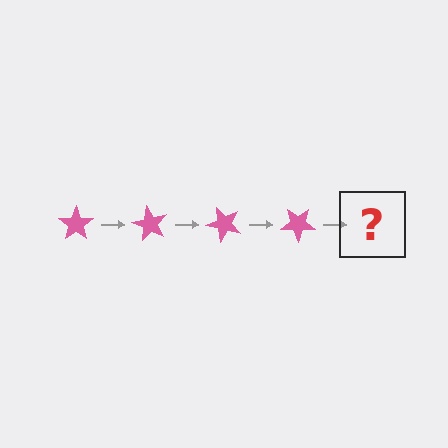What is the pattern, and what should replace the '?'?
The pattern is that the star rotates 60 degrees each step. The '?' should be a pink star rotated 240 degrees.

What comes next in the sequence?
The next element should be a pink star rotated 240 degrees.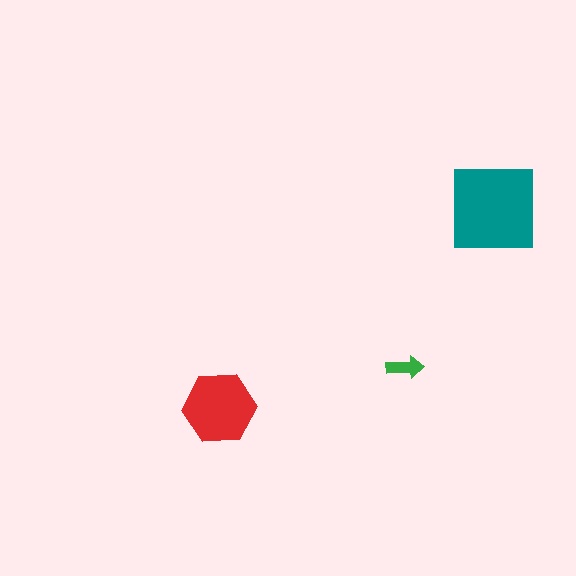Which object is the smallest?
The green arrow.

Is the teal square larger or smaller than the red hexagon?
Larger.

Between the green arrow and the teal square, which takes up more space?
The teal square.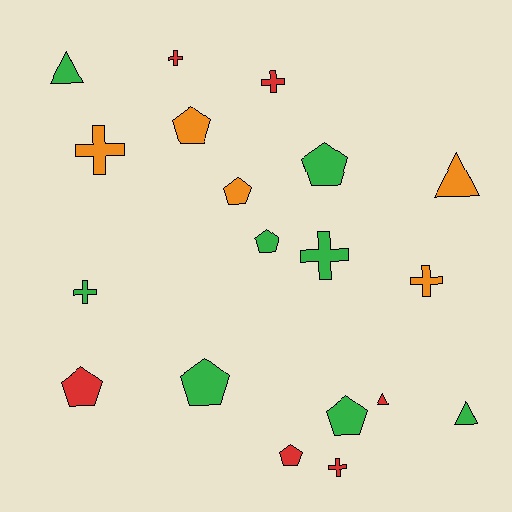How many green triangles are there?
There are 2 green triangles.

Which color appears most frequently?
Green, with 8 objects.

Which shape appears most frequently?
Pentagon, with 8 objects.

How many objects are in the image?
There are 19 objects.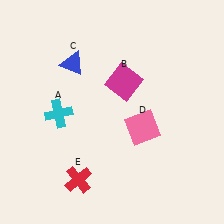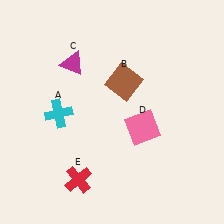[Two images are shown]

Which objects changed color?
B changed from magenta to brown. C changed from blue to magenta.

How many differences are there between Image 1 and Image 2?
There are 2 differences between the two images.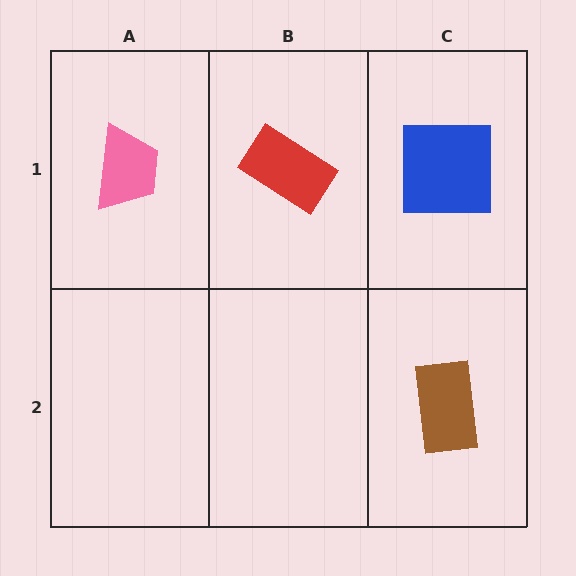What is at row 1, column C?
A blue square.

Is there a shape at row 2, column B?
No, that cell is empty.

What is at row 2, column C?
A brown rectangle.